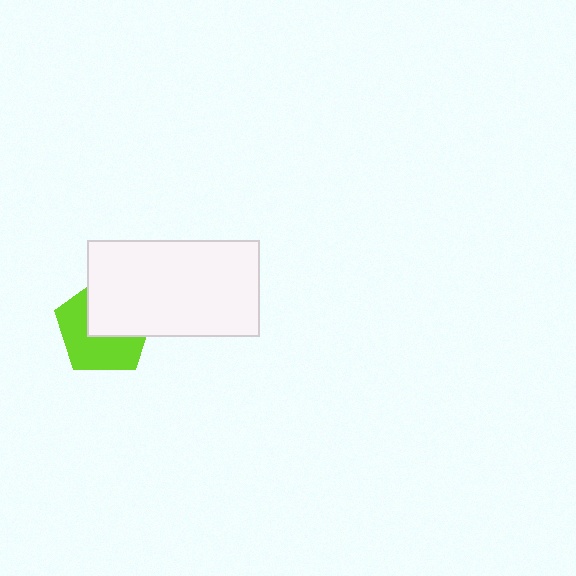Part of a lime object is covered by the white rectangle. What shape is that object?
It is a pentagon.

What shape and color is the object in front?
The object in front is a white rectangle.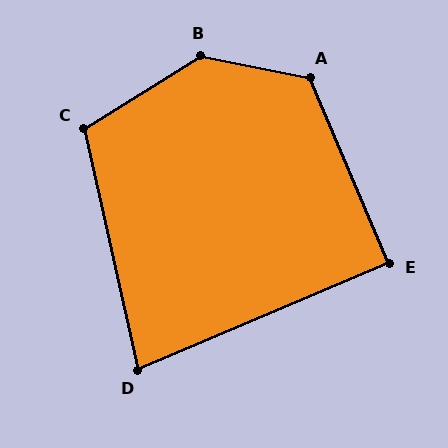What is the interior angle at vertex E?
Approximately 90 degrees (approximately right).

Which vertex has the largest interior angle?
B, at approximately 137 degrees.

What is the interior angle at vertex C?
Approximately 109 degrees (obtuse).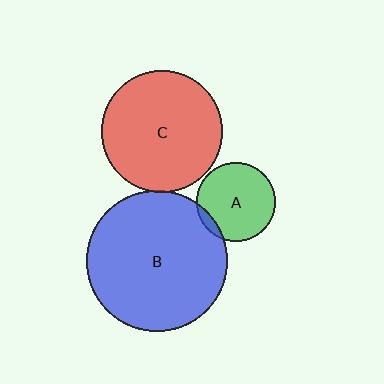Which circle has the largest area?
Circle B (blue).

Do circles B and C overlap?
Yes.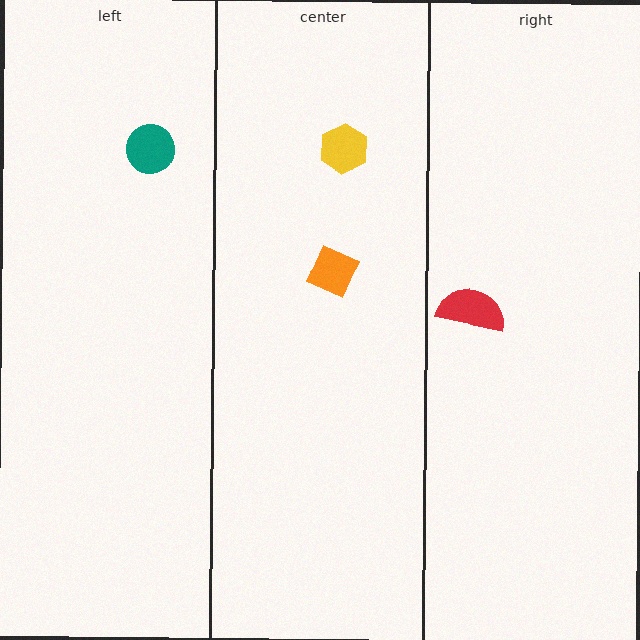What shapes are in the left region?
The teal circle.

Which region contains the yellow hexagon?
The center region.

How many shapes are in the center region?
2.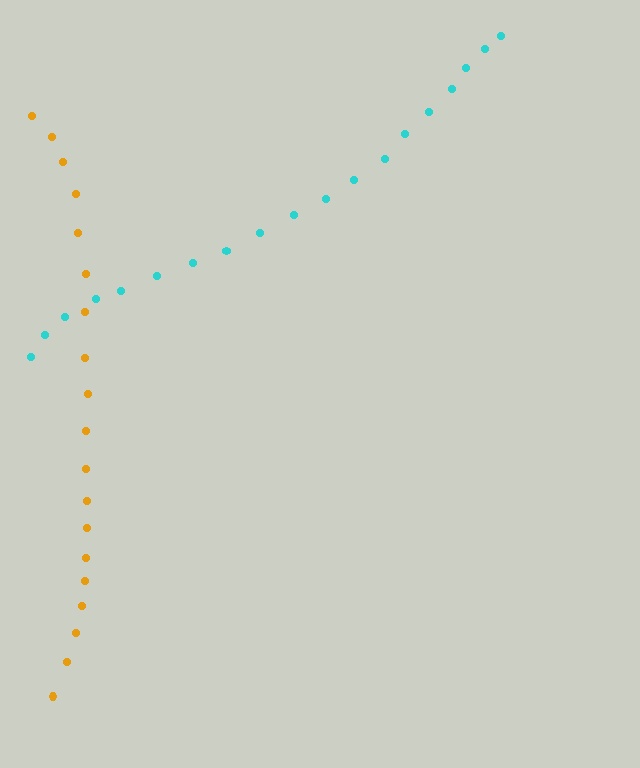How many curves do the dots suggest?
There are 2 distinct paths.